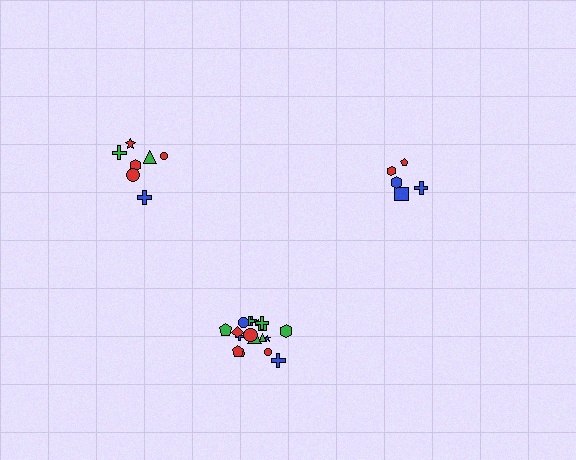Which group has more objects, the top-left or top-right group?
The top-left group.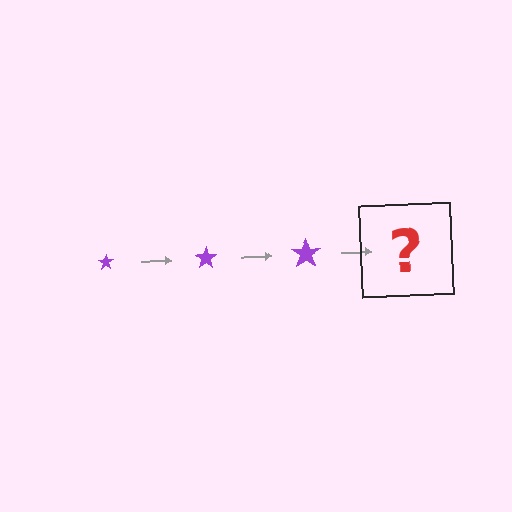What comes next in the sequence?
The next element should be a purple star, larger than the previous one.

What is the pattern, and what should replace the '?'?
The pattern is that the star gets progressively larger each step. The '?' should be a purple star, larger than the previous one.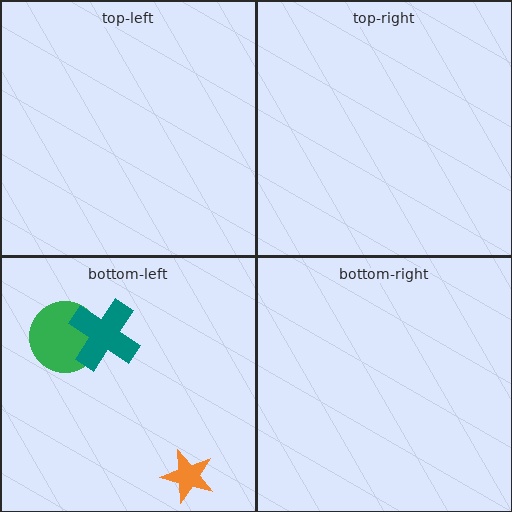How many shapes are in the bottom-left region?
3.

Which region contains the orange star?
The bottom-left region.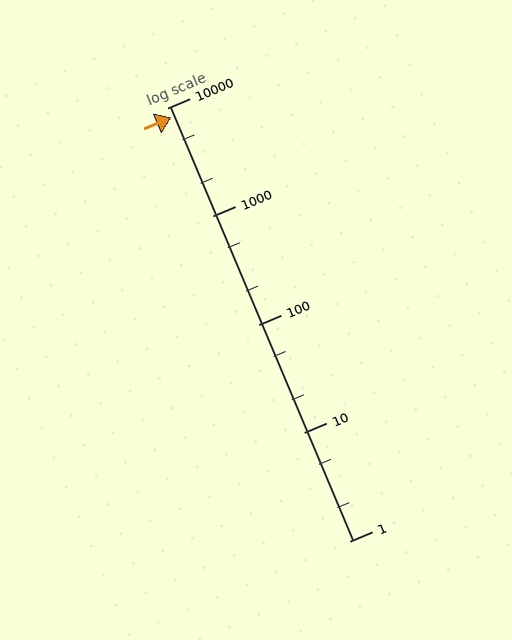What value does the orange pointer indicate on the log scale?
The pointer indicates approximately 8200.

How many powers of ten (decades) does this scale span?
The scale spans 4 decades, from 1 to 10000.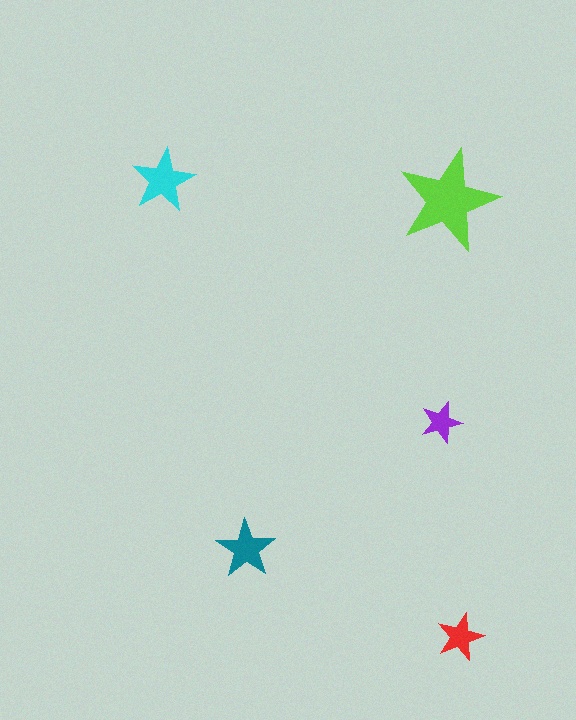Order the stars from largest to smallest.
the lime one, the cyan one, the teal one, the red one, the purple one.